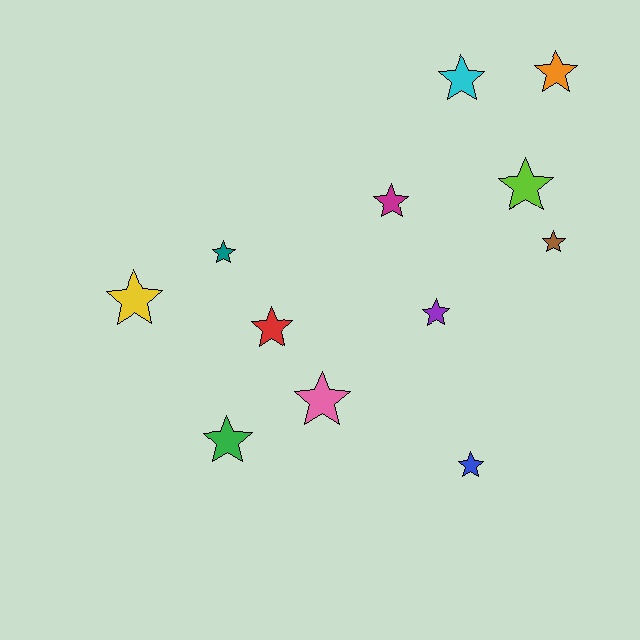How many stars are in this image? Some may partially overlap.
There are 12 stars.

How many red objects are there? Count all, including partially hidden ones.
There is 1 red object.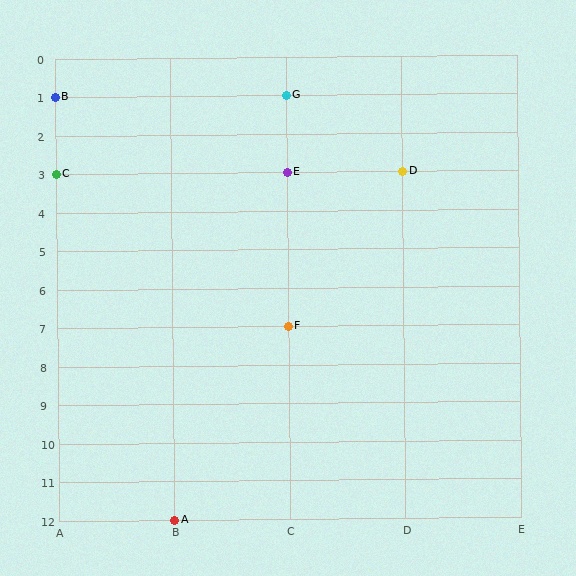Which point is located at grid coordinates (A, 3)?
Point C is at (A, 3).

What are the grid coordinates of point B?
Point B is at grid coordinates (A, 1).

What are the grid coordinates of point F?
Point F is at grid coordinates (C, 7).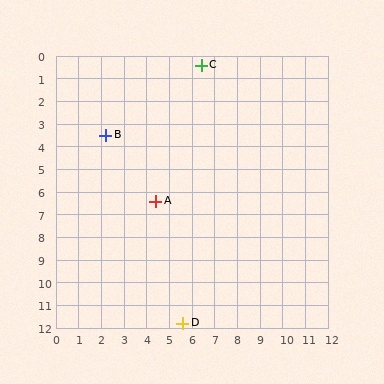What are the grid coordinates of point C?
Point C is at approximately (6.4, 0.4).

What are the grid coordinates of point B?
Point B is at approximately (2.2, 3.5).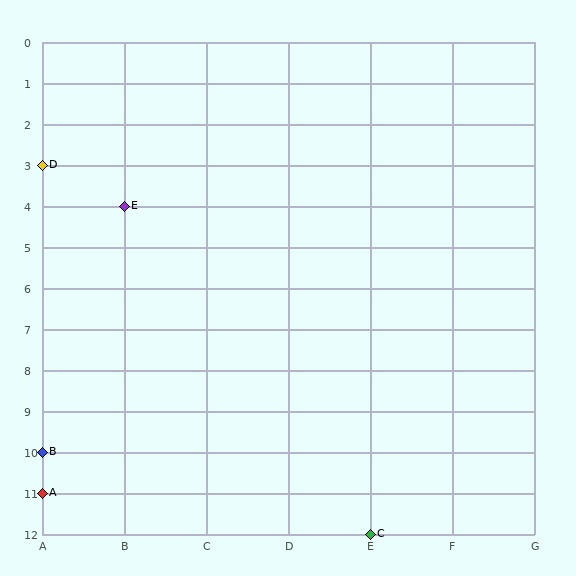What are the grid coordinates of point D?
Point D is at grid coordinates (A, 3).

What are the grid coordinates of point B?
Point B is at grid coordinates (A, 10).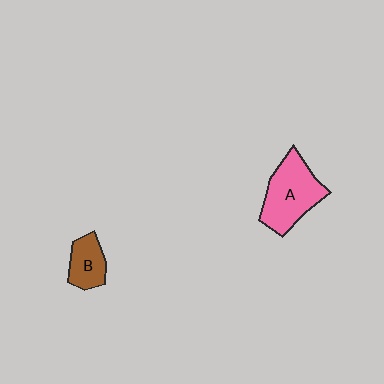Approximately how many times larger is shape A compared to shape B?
Approximately 1.9 times.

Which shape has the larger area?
Shape A (pink).